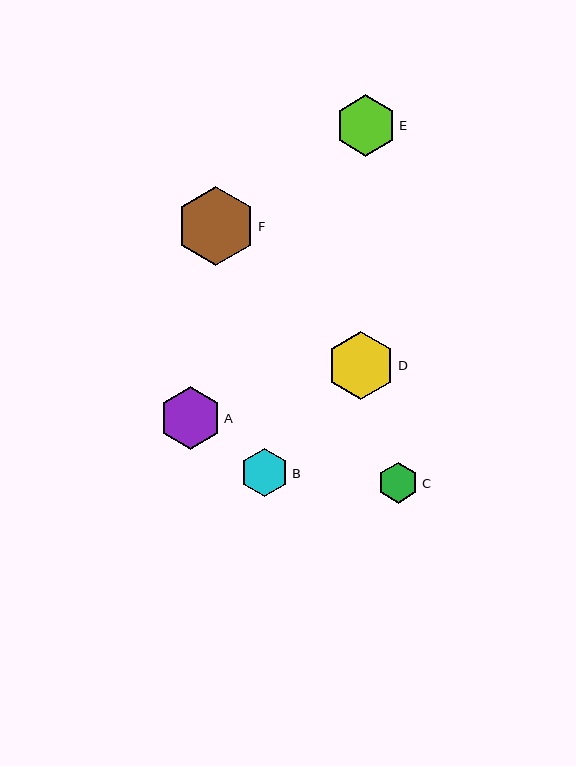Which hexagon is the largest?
Hexagon F is the largest with a size of approximately 79 pixels.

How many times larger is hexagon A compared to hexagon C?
Hexagon A is approximately 1.5 times the size of hexagon C.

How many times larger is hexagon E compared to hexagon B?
Hexagon E is approximately 1.3 times the size of hexagon B.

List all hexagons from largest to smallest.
From largest to smallest: F, D, A, E, B, C.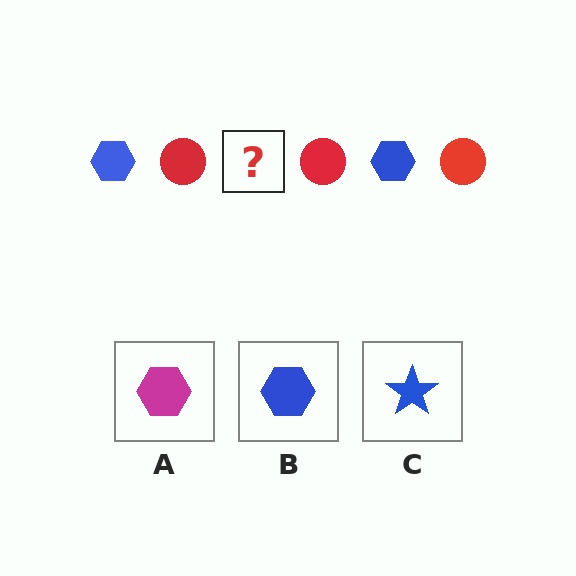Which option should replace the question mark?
Option B.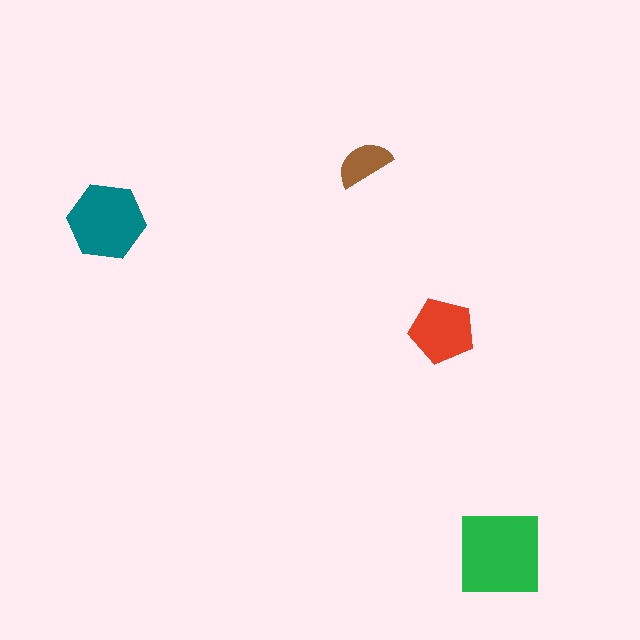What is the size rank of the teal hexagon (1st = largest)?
2nd.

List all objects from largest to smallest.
The green square, the teal hexagon, the red pentagon, the brown semicircle.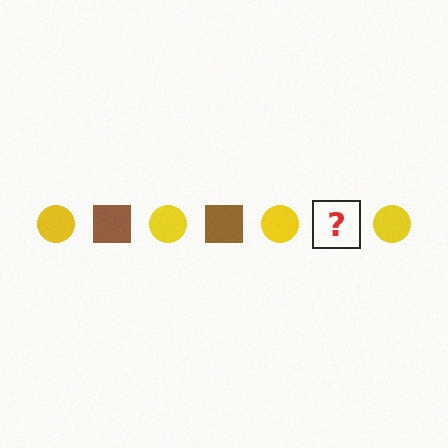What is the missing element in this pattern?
The missing element is a brown square.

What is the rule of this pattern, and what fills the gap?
The rule is that the pattern alternates between yellow circle and brown square. The gap should be filled with a brown square.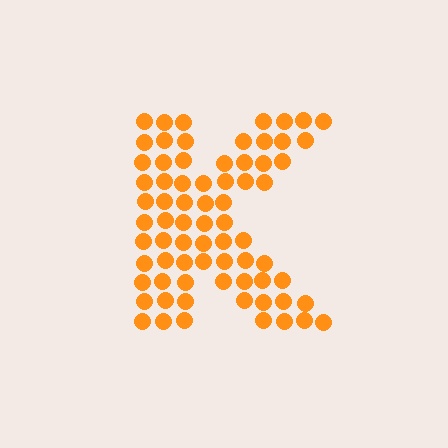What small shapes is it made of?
It is made of small circles.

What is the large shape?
The large shape is the letter K.